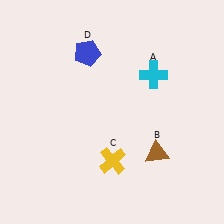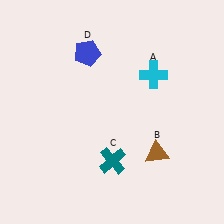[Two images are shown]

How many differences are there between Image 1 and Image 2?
There is 1 difference between the two images.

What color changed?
The cross (C) changed from yellow in Image 1 to teal in Image 2.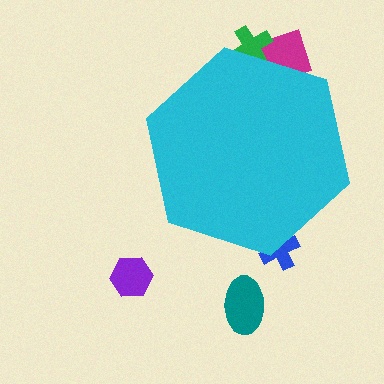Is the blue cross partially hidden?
Yes, the blue cross is partially hidden behind the cyan hexagon.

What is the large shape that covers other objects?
A cyan hexagon.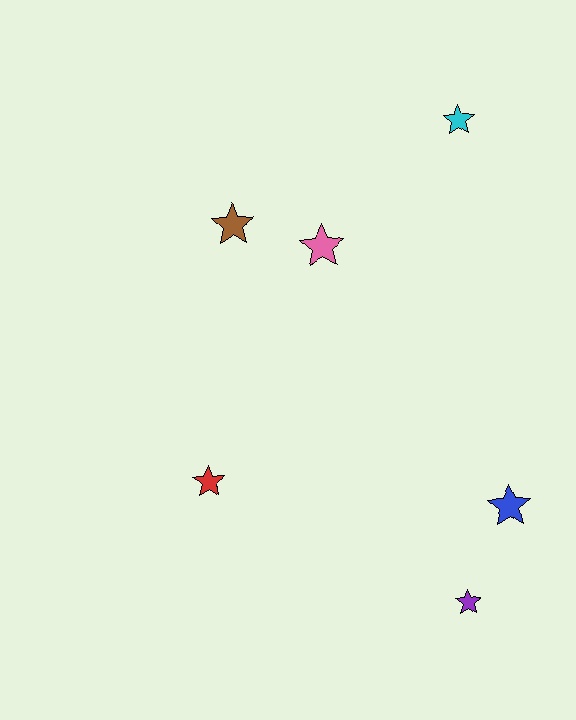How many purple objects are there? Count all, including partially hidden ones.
There is 1 purple object.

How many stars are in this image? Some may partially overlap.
There are 6 stars.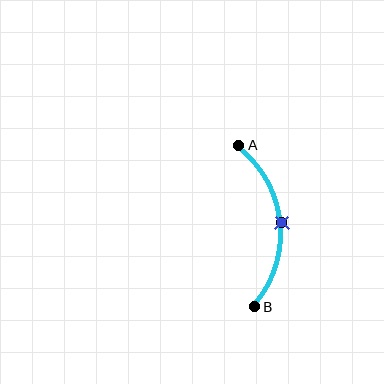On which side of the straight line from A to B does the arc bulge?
The arc bulges to the right of the straight line connecting A and B.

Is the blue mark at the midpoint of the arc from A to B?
Yes. The blue mark lies on the arc at equal arc-length from both A and B — it is the arc midpoint.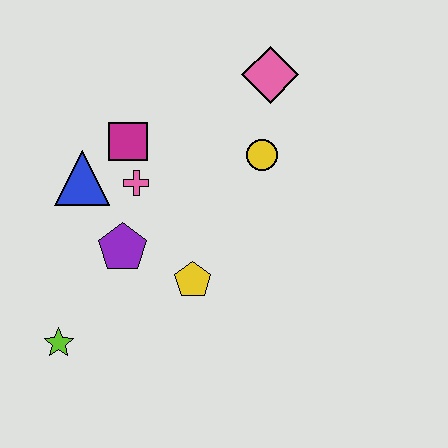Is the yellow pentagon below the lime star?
No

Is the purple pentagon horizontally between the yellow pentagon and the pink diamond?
No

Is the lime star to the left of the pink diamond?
Yes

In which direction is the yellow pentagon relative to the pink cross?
The yellow pentagon is below the pink cross.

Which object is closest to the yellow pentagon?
The purple pentagon is closest to the yellow pentagon.